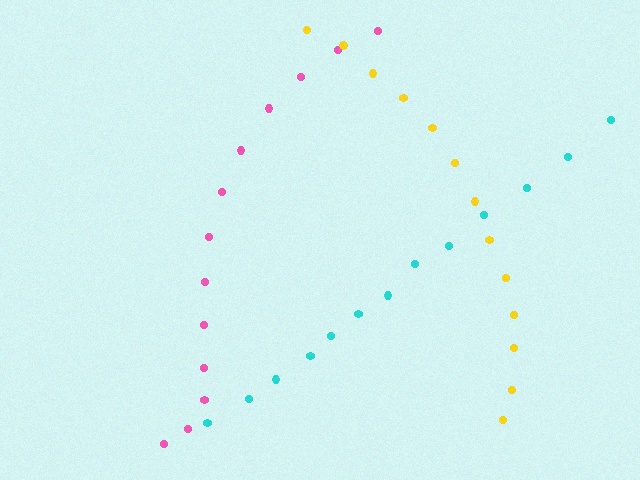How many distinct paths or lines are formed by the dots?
There are 3 distinct paths.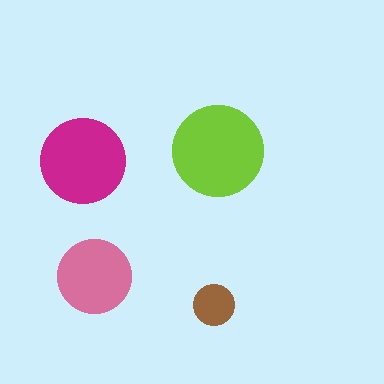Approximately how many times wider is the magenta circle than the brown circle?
About 2 times wider.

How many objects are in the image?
There are 4 objects in the image.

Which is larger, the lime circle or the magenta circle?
The lime one.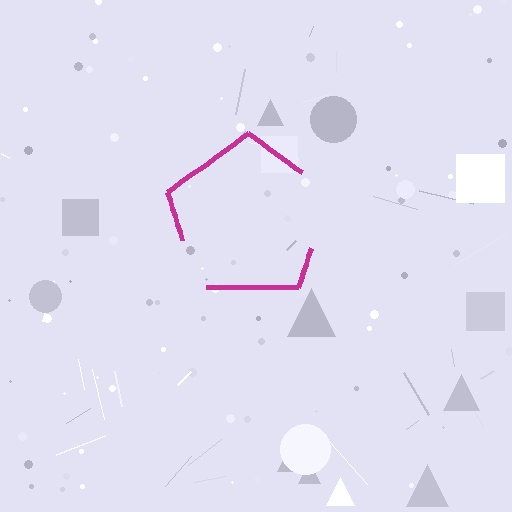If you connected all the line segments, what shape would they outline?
They would outline a pentagon.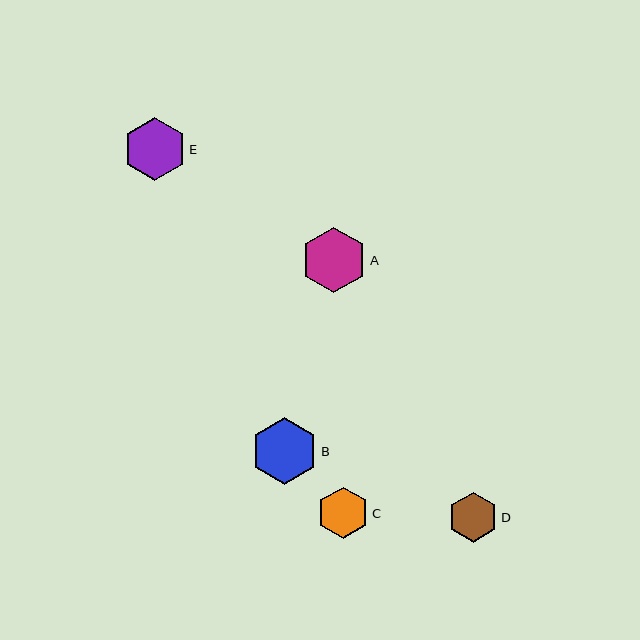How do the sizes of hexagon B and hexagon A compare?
Hexagon B and hexagon A are approximately the same size.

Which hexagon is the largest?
Hexagon B is the largest with a size of approximately 67 pixels.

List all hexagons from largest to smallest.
From largest to smallest: B, A, E, C, D.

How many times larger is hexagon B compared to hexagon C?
Hexagon B is approximately 1.3 times the size of hexagon C.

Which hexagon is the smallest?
Hexagon D is the smallest with a size of approximately 50 pixels.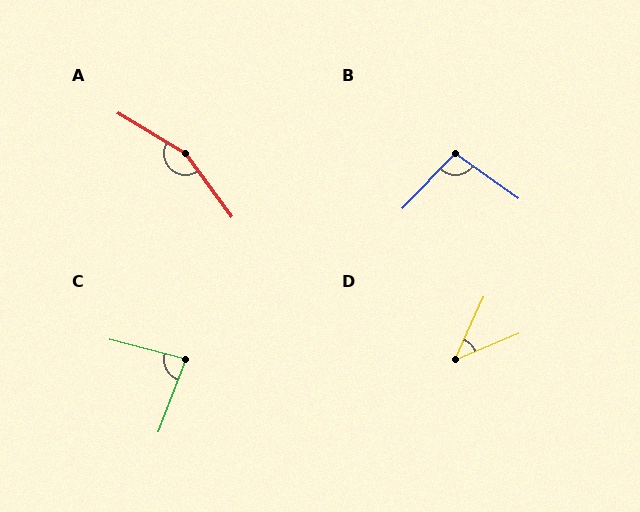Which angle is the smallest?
D, at approximately 43 degrees.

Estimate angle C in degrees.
Approximately 83 degrees.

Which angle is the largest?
A, at approximately 157 degrees.